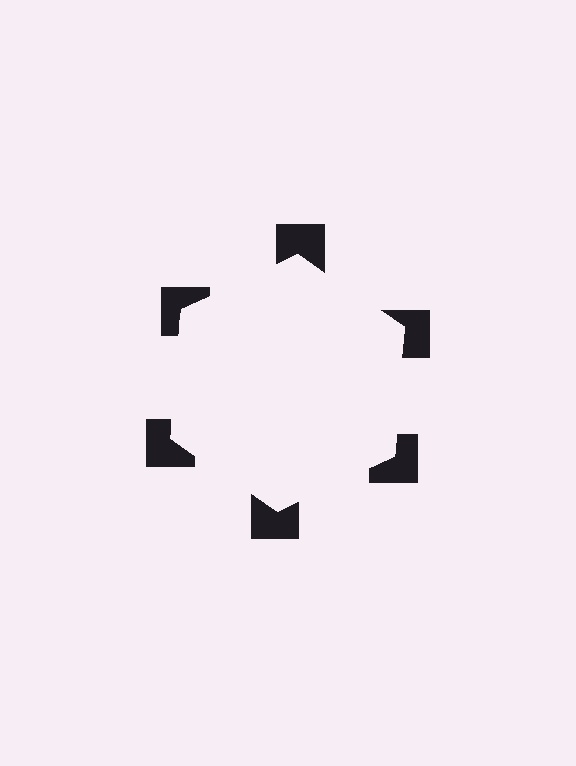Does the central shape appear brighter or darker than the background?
It typically appears slightly brighter than the background, even though no actual brightness change is drawn.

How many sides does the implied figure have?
6 sides.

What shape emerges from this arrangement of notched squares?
An illusory hexagon — its edges are inferred from the aligned wedge cuts in the notched squares, not physically drawn.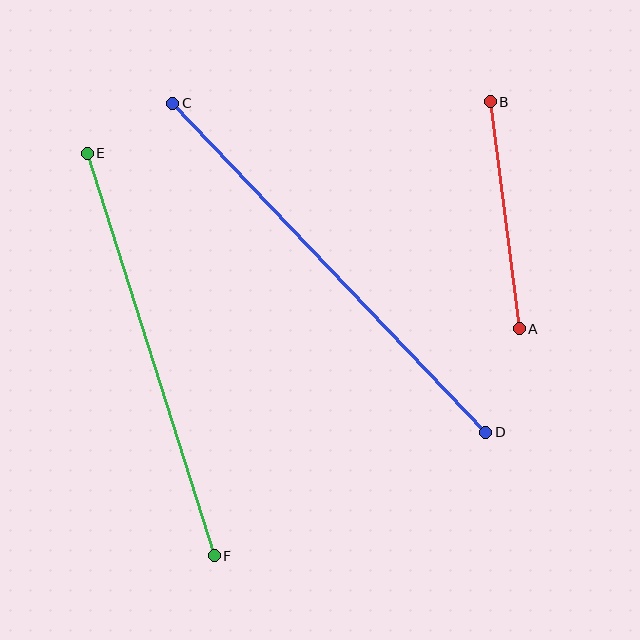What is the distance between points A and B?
The distance is approximately 229 pixels.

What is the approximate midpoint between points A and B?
The midpoint is at approximately (505, 215) pixels.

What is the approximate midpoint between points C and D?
The midpoint is at approximately (329, 268) pixels.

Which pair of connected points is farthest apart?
Points C and D are farthest apart.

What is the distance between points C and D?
The distance is approximately 454 pixels.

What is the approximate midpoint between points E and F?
The midpoint is at approximately (151, 354) pixels.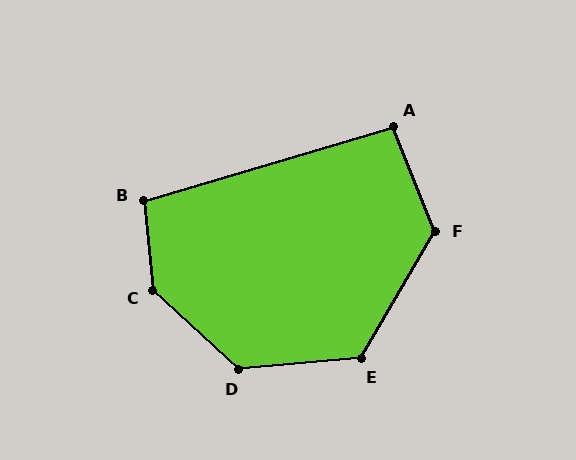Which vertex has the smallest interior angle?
A, at approximately 95 degrees.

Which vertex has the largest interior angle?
C, at approximately 139 degrees.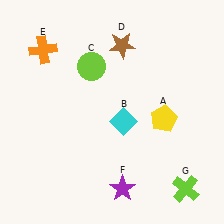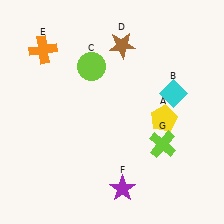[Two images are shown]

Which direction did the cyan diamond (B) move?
The cyan diamond (B) moved right.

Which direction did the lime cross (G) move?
The lime cross (G) moved up.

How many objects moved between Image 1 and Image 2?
2 objects moved between the two images.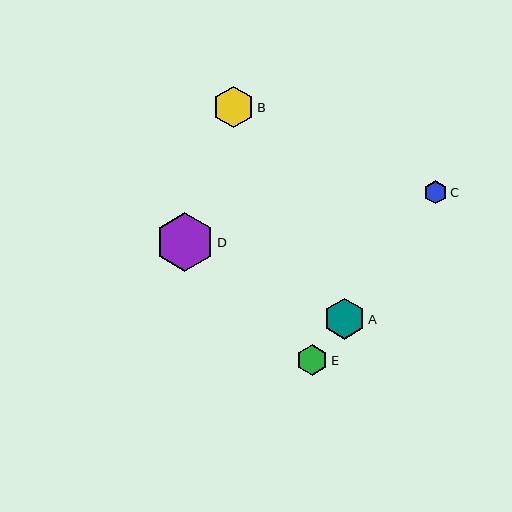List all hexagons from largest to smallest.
From largest to smallest: D, B, A, E, C.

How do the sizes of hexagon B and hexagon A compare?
Hexagon B and hexagon A are approximately the same size.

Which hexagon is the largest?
Hexagon D is the largest with a size of approximately 58 pixels.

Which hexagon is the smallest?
Hexagon C is the smallest with a size of approximately 23 pixels.